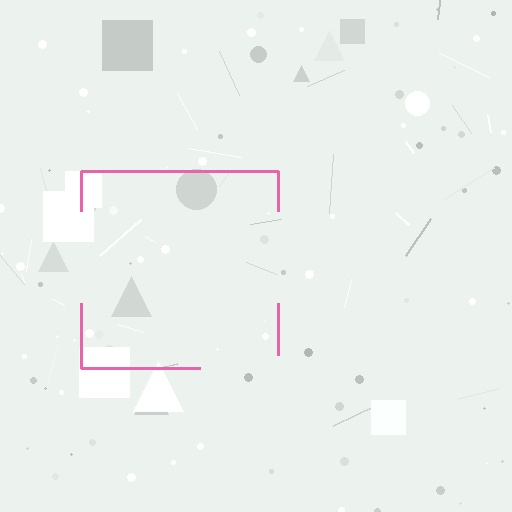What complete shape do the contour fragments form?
The contour fragments form a square.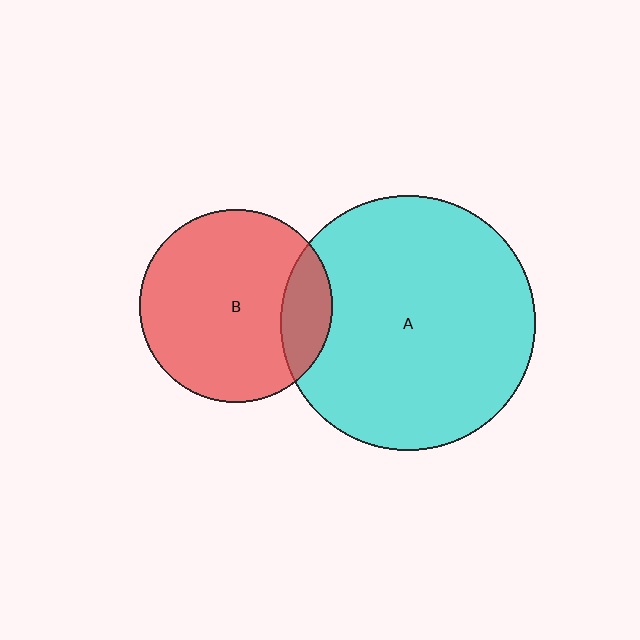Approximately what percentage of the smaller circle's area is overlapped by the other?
Approximately 15%.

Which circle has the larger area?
Circle A (cyan).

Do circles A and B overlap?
Yes.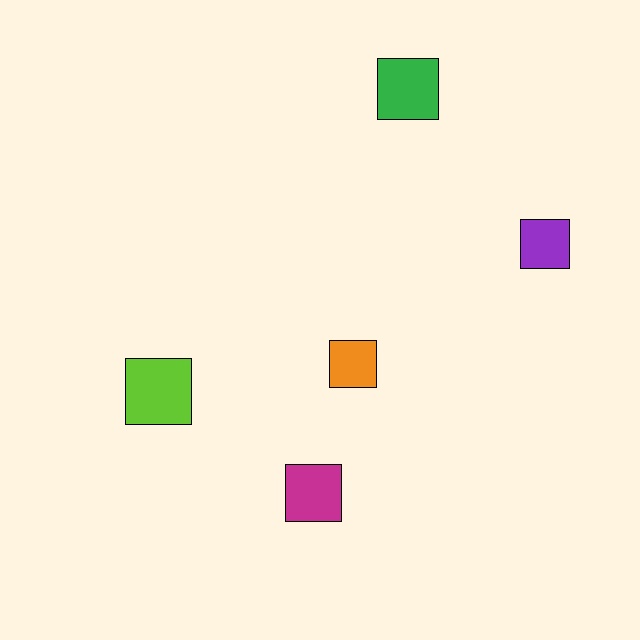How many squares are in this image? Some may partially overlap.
There are 5 squares.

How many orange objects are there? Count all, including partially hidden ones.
There is 1 orange object.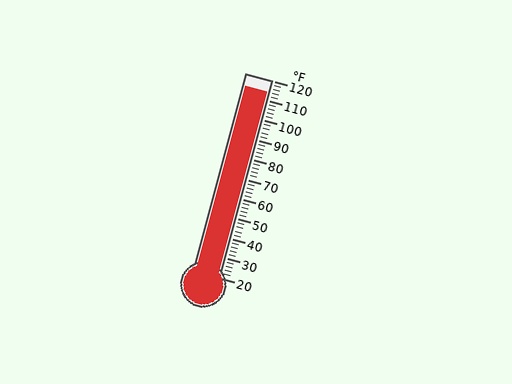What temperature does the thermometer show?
The thermometer shows approximately 114°F.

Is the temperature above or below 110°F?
The temperature is above 110°F.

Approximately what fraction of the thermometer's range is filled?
The thermometer is filled to approximately 95% of its range.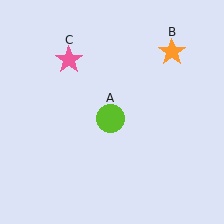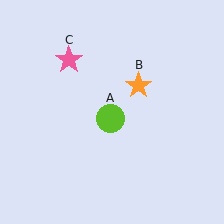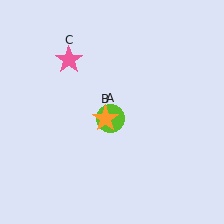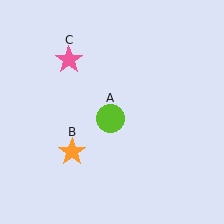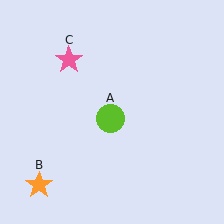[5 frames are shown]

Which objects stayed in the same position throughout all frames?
Lime circle (object A) and pink star (object C) remained stationary.